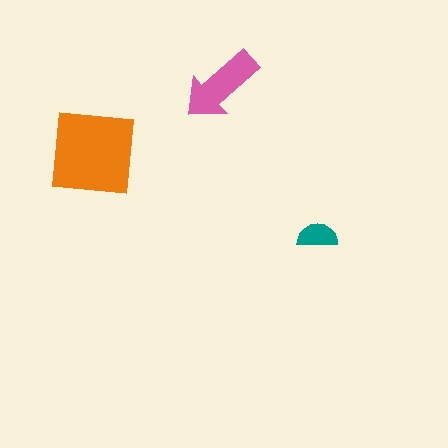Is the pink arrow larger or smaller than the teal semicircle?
Larger.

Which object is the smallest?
The teal semicircle.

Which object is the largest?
The orange square.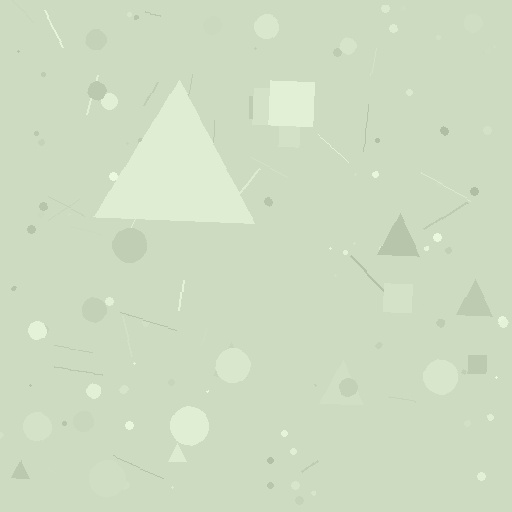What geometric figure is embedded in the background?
A triangle is embedded in the background.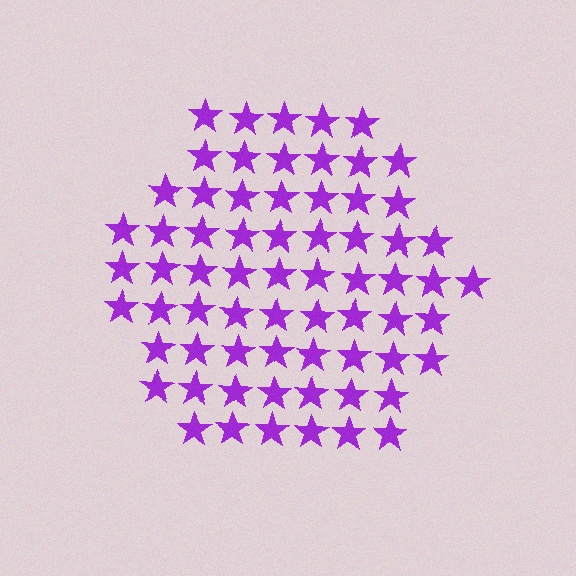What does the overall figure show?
The overall figure shows a hexagon.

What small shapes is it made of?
It is made of small stars.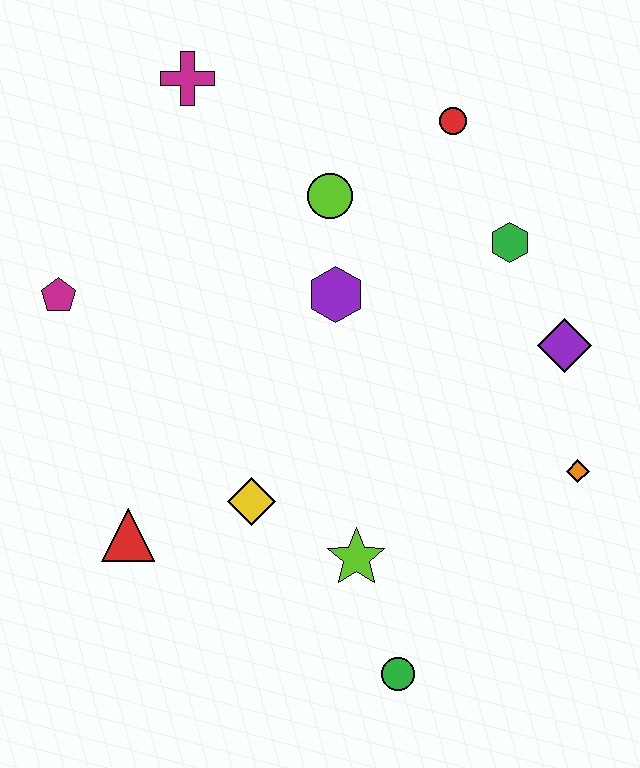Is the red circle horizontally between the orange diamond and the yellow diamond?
Yes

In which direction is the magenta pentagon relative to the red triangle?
The magenta pentagon is above the red triangle.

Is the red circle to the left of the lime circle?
No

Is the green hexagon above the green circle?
Yes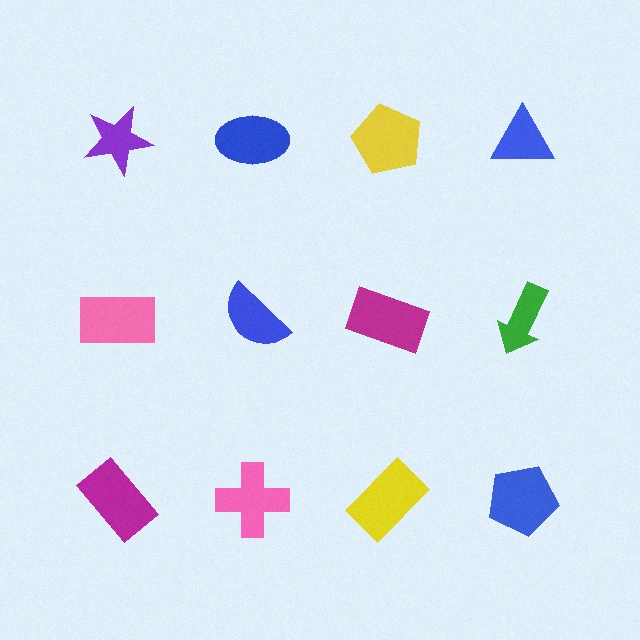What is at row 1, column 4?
A blue triangle.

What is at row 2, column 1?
A pink rectangle.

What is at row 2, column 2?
A blue semicircle.